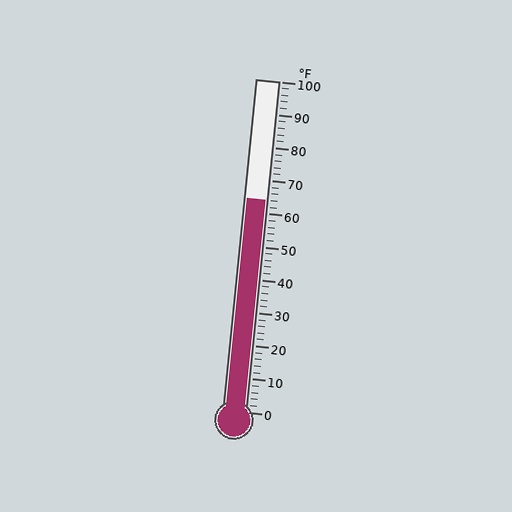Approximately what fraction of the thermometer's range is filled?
The thermometer is filled to approximately 65% of its range.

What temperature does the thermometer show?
The thermometer shows approximately 64°F.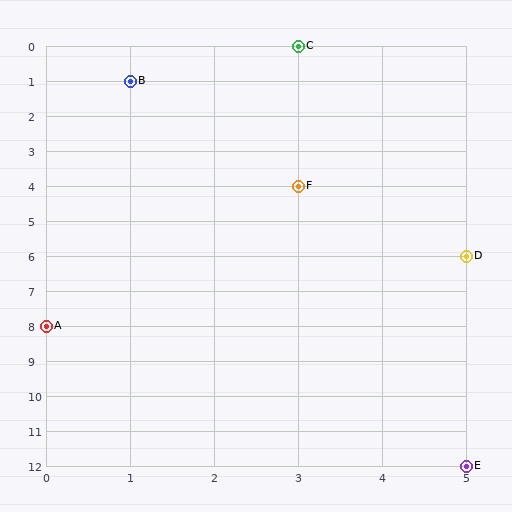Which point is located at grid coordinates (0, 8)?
Point A is at (0, 8).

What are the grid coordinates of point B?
Point B is at grid coordinates (1, 1).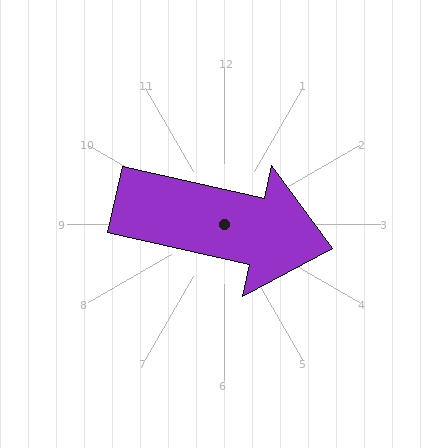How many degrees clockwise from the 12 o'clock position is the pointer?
Approximately 103 degrees.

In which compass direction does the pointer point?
East.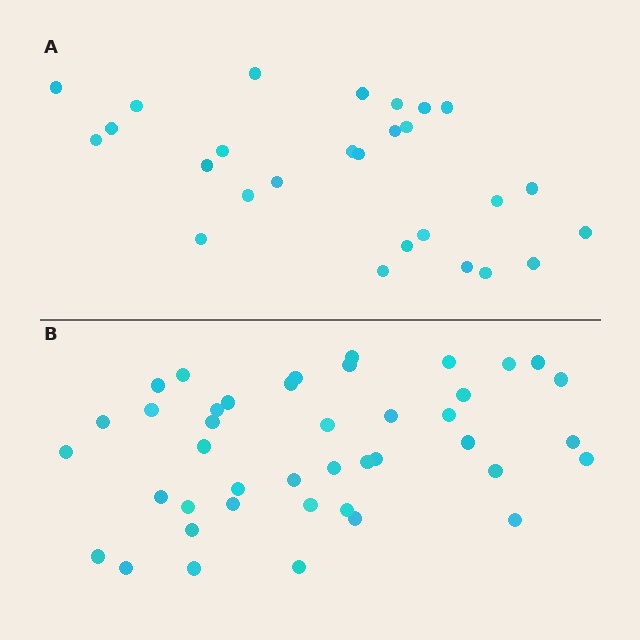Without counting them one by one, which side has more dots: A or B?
Region B (the bottom region) has more dots.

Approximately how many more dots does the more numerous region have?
Region B has approximately 15 more dots than region A.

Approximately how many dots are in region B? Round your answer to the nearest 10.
About 40 dots. (The exact count is 42, which rounds to 40.)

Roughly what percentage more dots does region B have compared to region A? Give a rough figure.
About 55% more.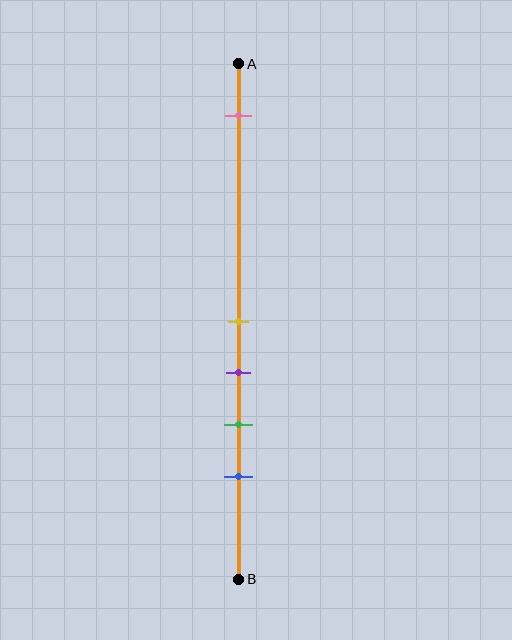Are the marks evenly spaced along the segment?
No, the marks are not evenly spaced.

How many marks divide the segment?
There are 5 marks dividing the segment.